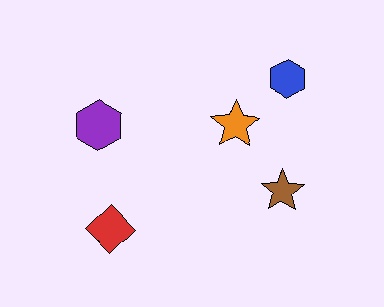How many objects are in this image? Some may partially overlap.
There are 5 objects.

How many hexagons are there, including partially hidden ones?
There are 2 hexagons.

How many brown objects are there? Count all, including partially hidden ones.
There is 1 brown object.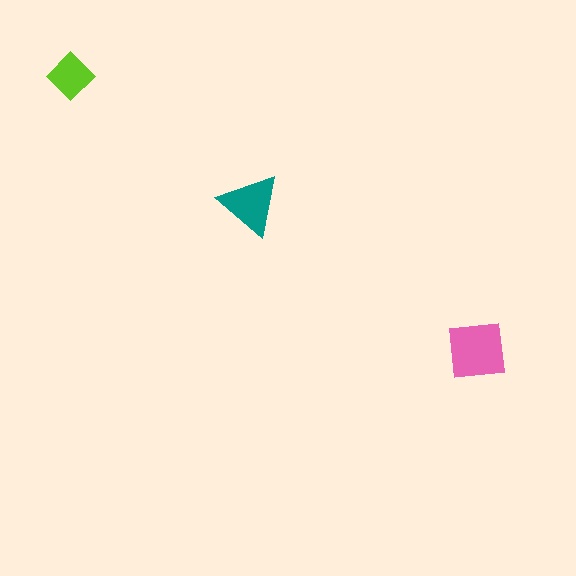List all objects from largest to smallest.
The pink square, the teal triangle, the lime diamond.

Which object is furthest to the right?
The pink square is rightmost.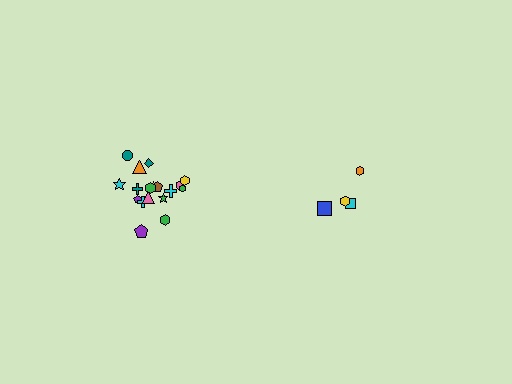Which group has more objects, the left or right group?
The left group.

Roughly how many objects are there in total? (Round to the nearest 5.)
Roughly 20 objects in total.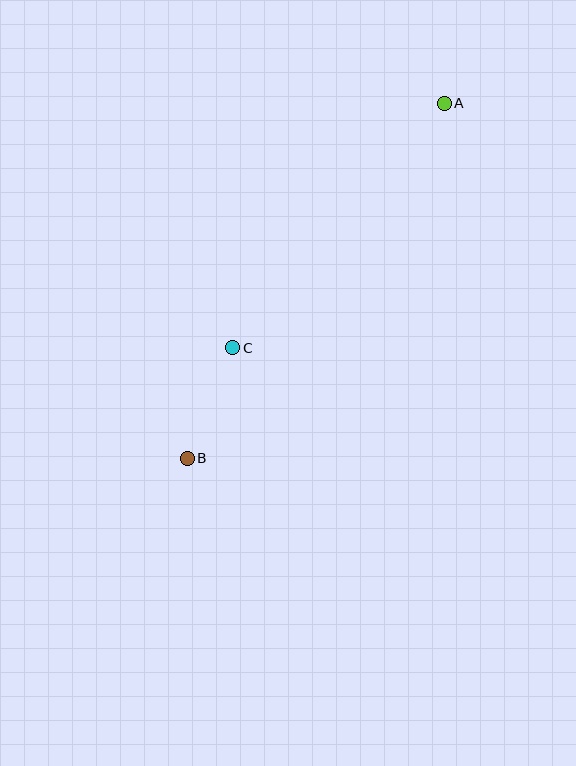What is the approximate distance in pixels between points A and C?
The distance between A and C is approximately 323 pixels.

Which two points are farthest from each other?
Points A and B are farthest from each other.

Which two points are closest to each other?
Points B and C are closest to each other.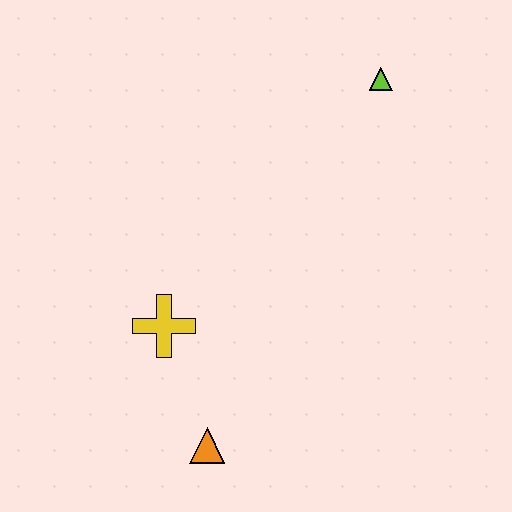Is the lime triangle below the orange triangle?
No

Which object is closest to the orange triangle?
The yellow cross is closest to the orange triangle.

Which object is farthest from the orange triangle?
The lime triangle is farthest from the orange triangle.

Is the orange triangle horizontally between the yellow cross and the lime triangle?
Yes